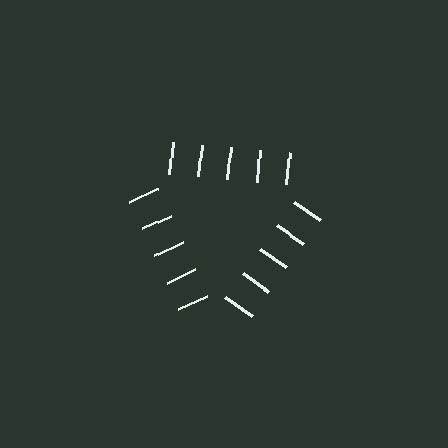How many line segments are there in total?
15 — 5 along each of the 3 edges.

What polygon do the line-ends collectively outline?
An illusory triangle — the line segments terminate on its edges but no continuous stroke is drawn.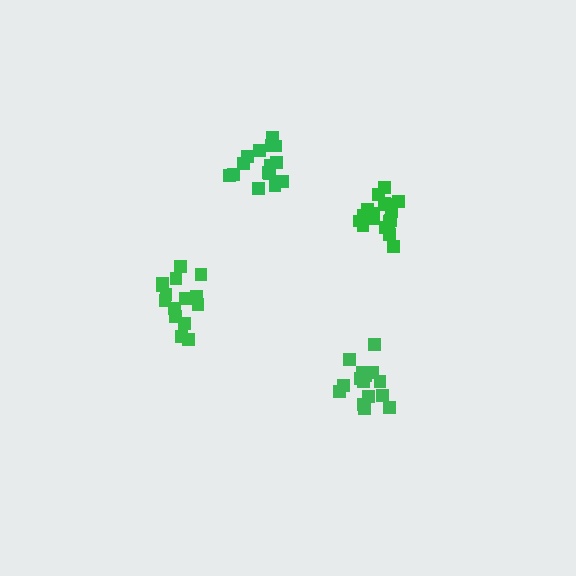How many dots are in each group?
Group 1: 18 dots, Group 2: 15 dots, Group 3: 15 dots, Group 4: 15 dots (63 total).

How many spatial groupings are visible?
There are 4 spatial groupings.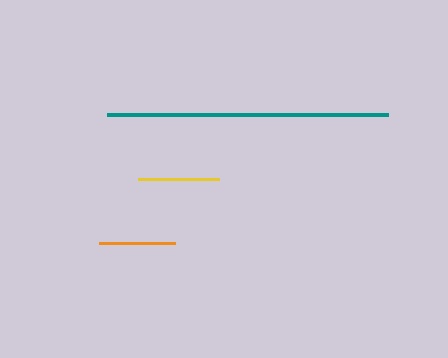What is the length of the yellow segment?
The yellow segment is approximately 81 pixels long.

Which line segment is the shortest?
The orange line is the shortest at approximately 76 pixels.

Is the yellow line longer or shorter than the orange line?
The yellow line is longer than the orange line.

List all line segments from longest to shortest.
From longest to shortest: teal, yellow, orange.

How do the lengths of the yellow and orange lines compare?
The yellow and orange lines are approximately the same length.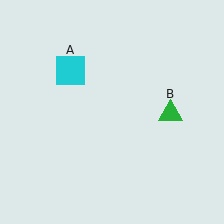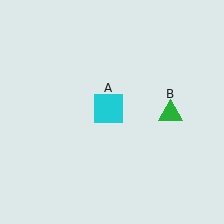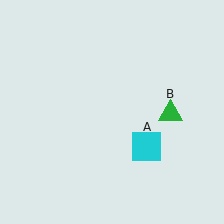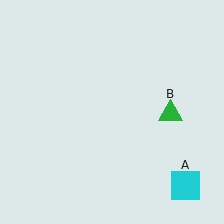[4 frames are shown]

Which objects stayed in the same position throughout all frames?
Green triangle (object B) remained stationary.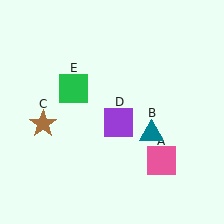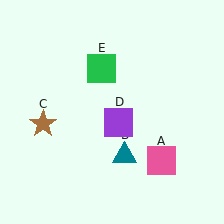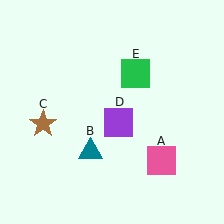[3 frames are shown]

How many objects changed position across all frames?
2 objects changed position: teal triangle (object B), green square (object E).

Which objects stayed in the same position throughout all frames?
Pink square (object A) and brown star (object C) and purple square (object D) remained stationary.